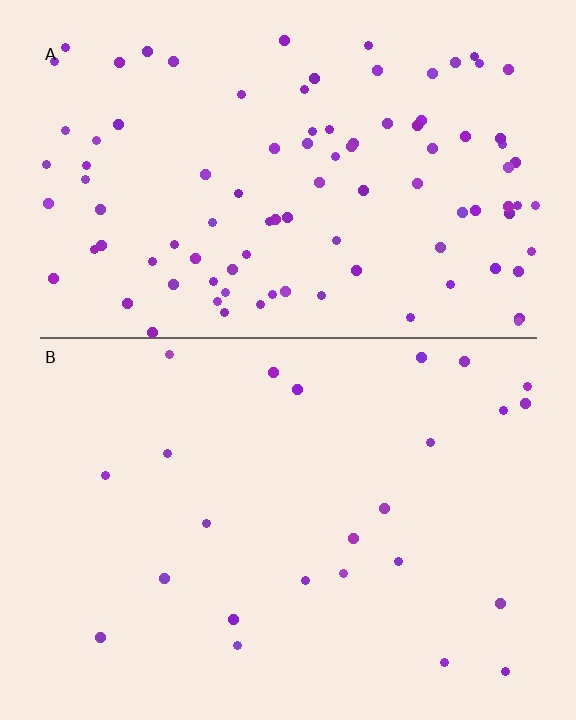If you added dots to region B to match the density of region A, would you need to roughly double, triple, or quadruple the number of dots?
Approximately quadruple.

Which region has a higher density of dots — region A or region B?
A (the top).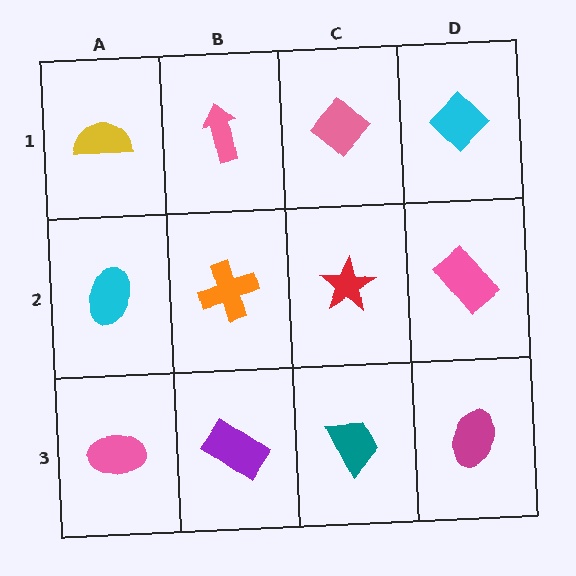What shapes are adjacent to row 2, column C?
A pink diamond (row 1, column C), a teal trapezoid (row 3, column C), an orange cross (row 2, column B), a pink rectangle (row 2, column D).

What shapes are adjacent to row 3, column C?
A red star (row 2, column C), a purple rectangle (row 3, column B), a magenta ellipse (row 3, column D).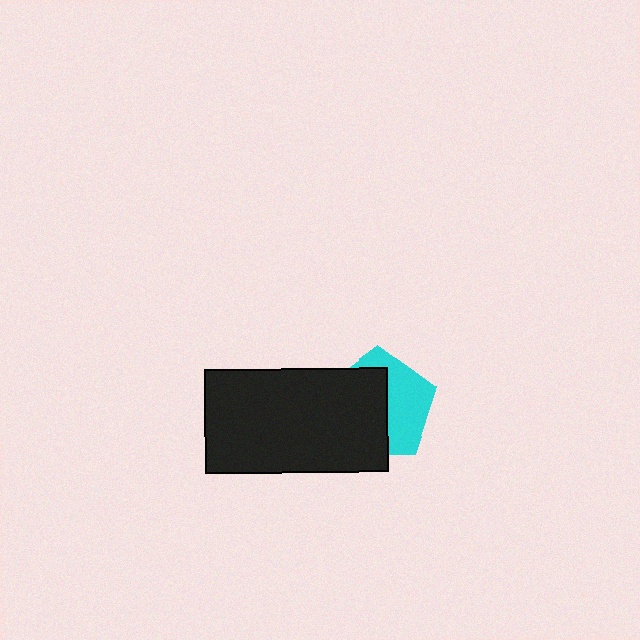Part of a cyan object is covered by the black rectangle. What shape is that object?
It is a pentagon.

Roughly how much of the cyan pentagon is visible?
A small part of it is visible (roughly 44%).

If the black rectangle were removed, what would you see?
You would see the complete cyan pentagon.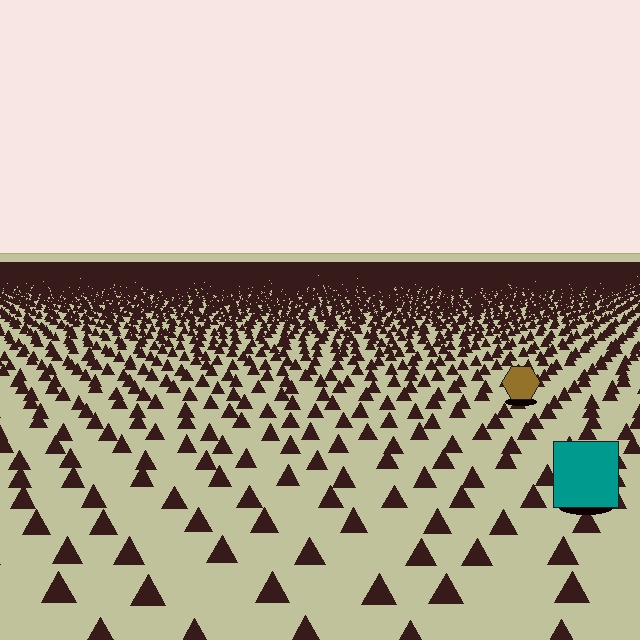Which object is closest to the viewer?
The teal square is closest. The texture marks near it are larger and more spread out.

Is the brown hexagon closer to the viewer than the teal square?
No. The teal square is closer — you can tell from the texture gradient: the ground texture is coarser near it.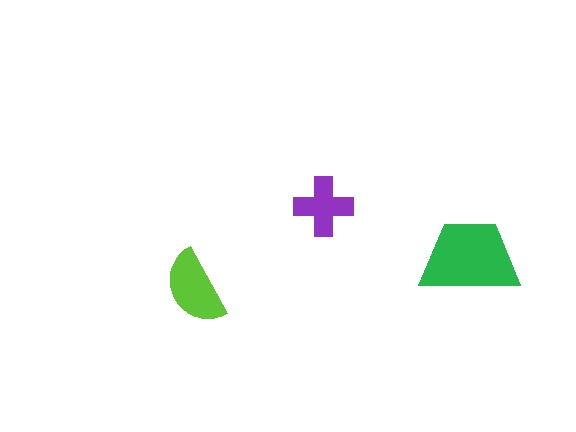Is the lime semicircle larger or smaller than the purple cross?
Larger.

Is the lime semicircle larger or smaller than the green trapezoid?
Smaller.